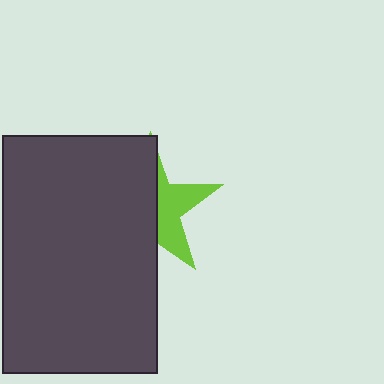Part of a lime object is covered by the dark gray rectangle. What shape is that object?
It is a star.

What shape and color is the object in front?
The object in front is a dark gray rectangle.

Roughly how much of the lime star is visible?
A small part of it is visible (roughly 40%).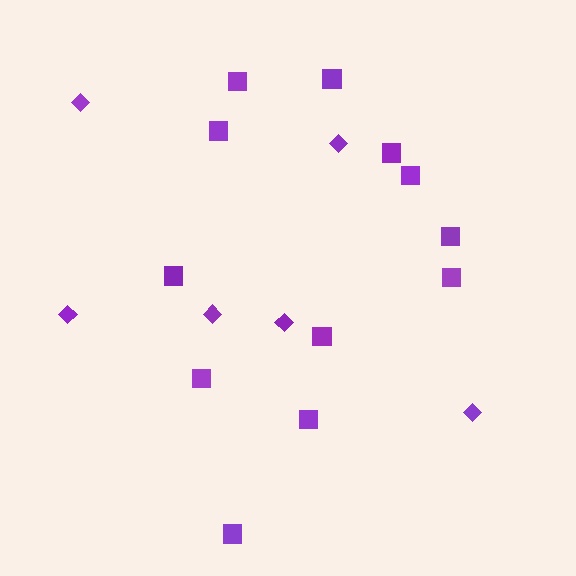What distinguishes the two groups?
There are 2 groups: one group of diamonds (6) and one group of squares (12).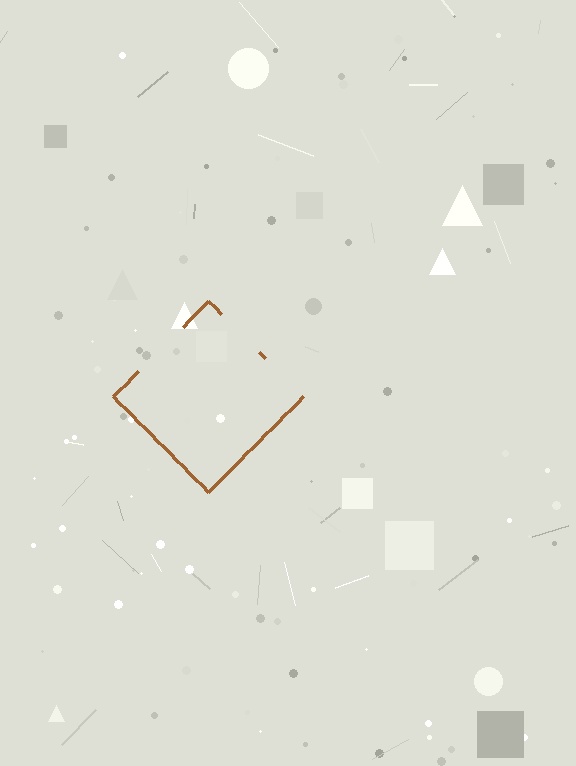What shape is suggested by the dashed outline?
The dashed outline suggests a diamond.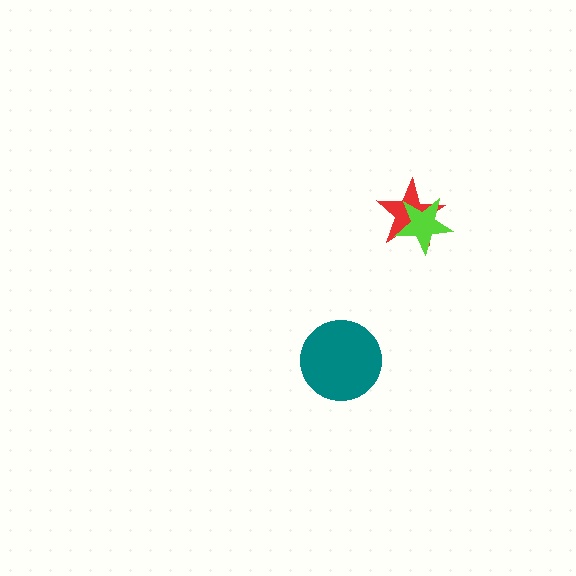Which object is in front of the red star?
The lime star is in front of the red star.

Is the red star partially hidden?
Yes, it is partially covered by another shape.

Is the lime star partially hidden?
No, no other shape covers it.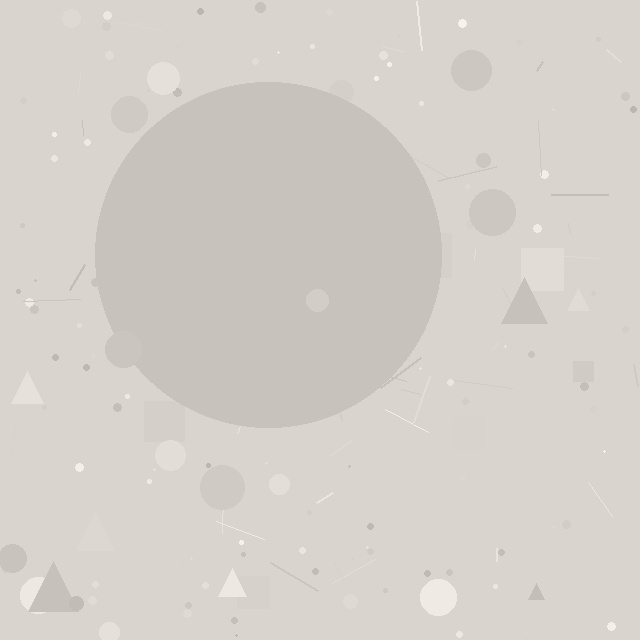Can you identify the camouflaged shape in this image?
The camouflaged shape is a circle.